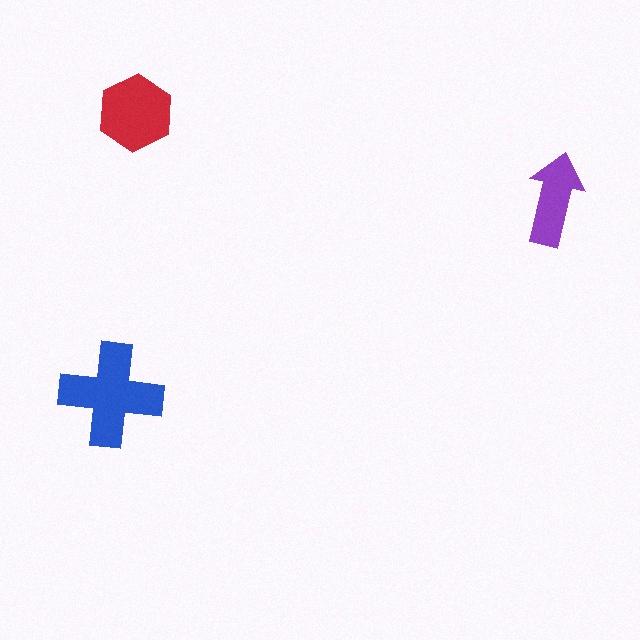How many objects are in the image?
There are 3 objects in the image.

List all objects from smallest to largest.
The purple arrow, the red hexagon, the blue cross.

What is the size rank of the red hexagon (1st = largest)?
2nd.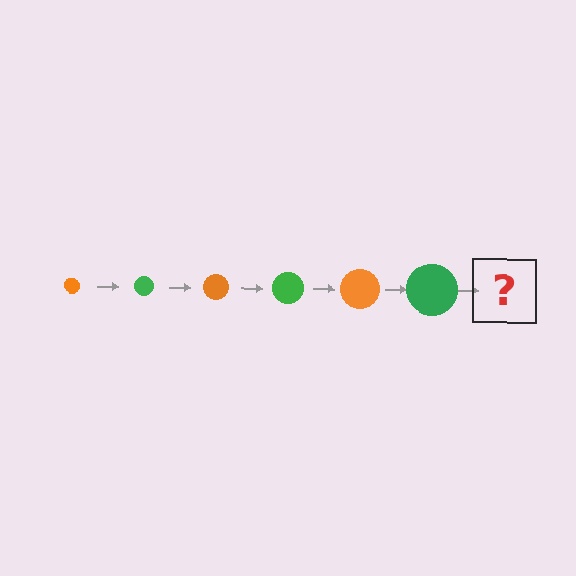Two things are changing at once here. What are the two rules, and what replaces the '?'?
The two rules are that the circle grows larger each step and the color cycles through orange and green. The '?' should be an orange circle, larger than the previous one.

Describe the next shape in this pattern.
It should be an orange circle, larger than the previous one.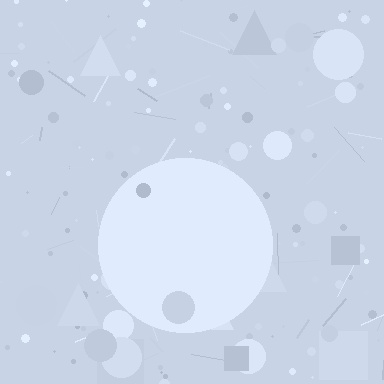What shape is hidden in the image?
A circle is hidden in the image.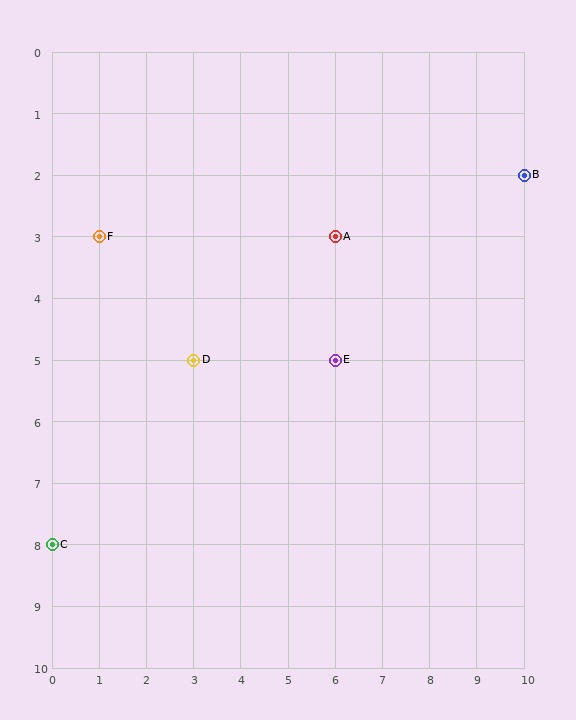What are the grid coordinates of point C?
Point C is at grid coordinates (0, 8).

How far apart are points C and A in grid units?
Points C and A are 6 columns and 5 rows apart (about 7.8 grid units diagonally).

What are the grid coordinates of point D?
Point D is at grid coordinates (3, 5).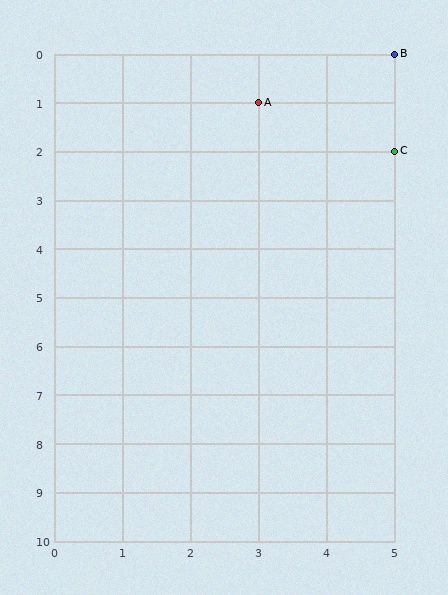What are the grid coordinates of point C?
Point C is at grid coordinates (5, 2).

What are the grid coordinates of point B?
Point B is at grid coordinates (5, 0).